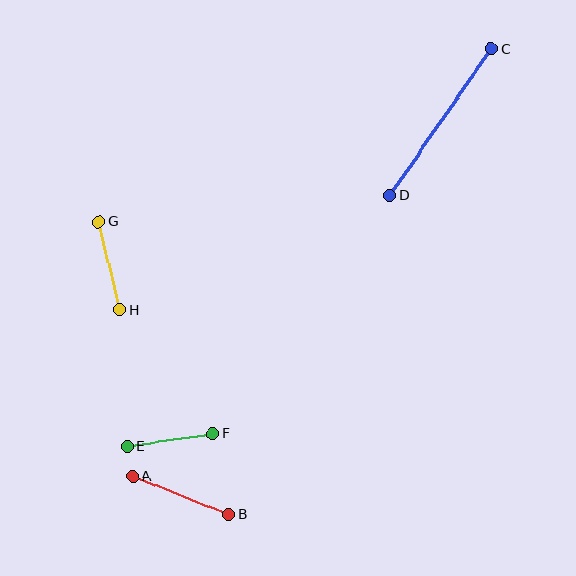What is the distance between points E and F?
The distance is approximately 86 pixels.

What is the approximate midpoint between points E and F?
The midpoint is at approximately (170, 440) pixels.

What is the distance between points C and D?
The distance is approximately 178 pixels.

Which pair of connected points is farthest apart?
Points C and D are farthest apart.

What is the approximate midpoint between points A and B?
The midpoint is at approximately (181, 495) pixels.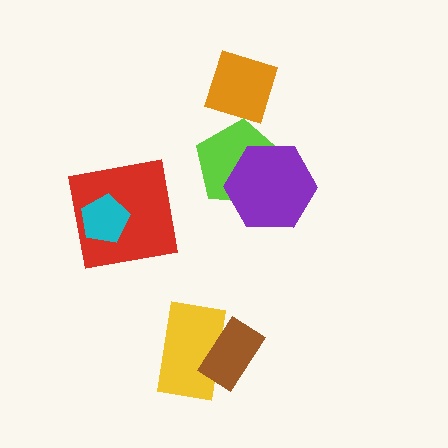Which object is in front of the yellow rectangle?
The brown rectangle is in front of the yellow rectangle.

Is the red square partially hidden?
Yes, it is partially covered by another shape.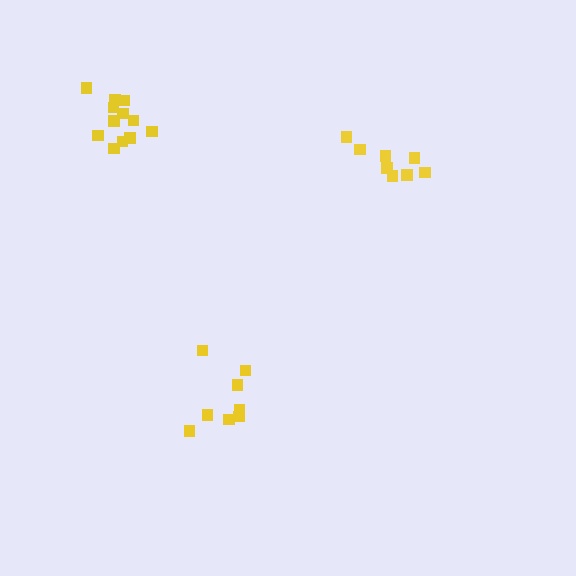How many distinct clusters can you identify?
There are 3 distinct clusters.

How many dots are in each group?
Group 1: 8 dots, Group 2: 8 dots, Group 3: 12 dots (28 total).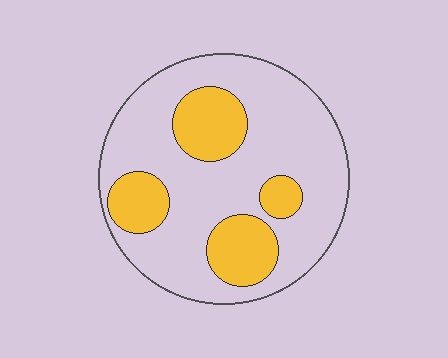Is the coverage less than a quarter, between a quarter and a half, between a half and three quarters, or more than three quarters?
Between a quarter and a half.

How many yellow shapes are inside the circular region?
4.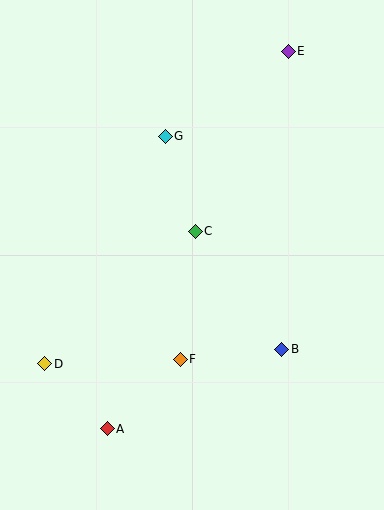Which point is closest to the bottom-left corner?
Point A is closest to the bottom-left corner.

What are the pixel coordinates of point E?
Point E is at (288, 51).